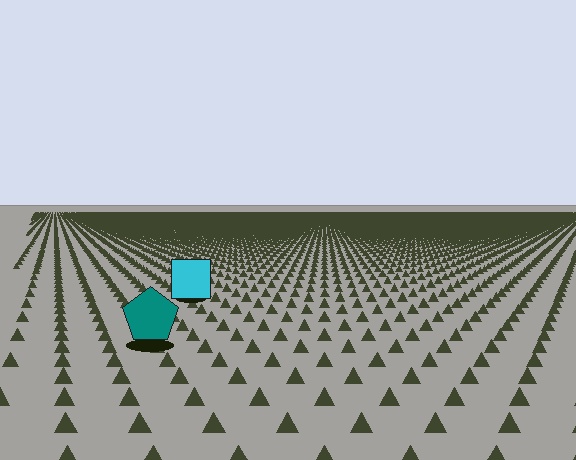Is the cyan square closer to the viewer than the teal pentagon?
No. The teal pentagon is closer — you can tell from the texture gradient: the ground texture is coarser near it.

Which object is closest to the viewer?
The teal pentagon is closest. The texture marks near it are larger and more spread out.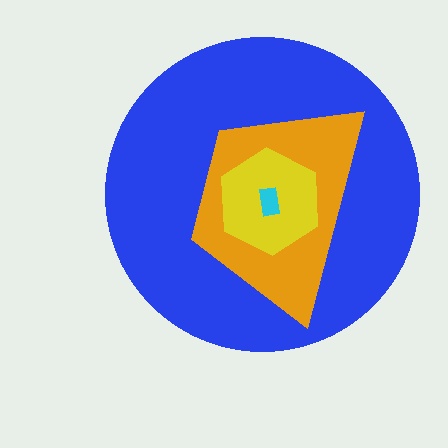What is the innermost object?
The cyan rectangle.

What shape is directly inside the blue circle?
The orange trapezoid.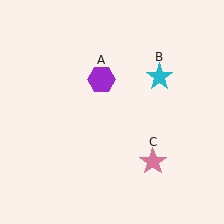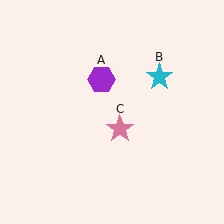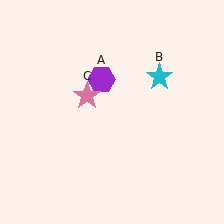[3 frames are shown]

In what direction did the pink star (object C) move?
The pink star (object C) moved up and to the left.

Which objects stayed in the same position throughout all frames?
Purple hexagon (object A) and cyan star (object B) remained stationary.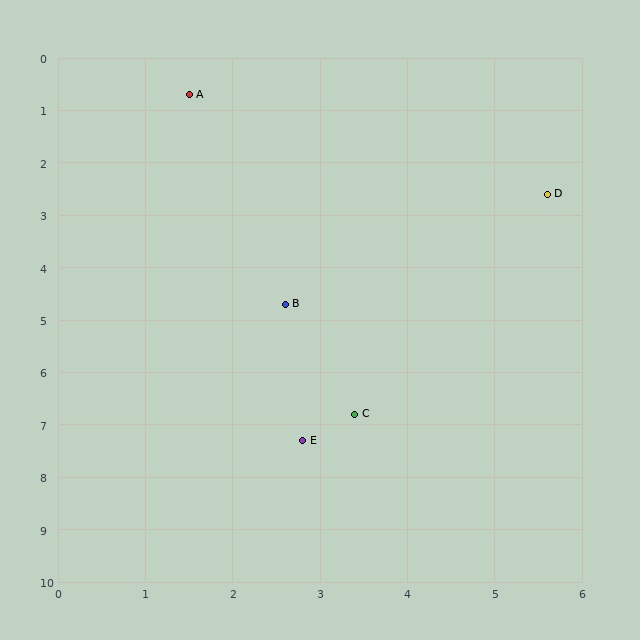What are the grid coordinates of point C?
Point C is at approximately (3.4, 6.8).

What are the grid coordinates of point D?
Point D is at approximately (5.6, 2.6).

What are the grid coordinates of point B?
Point B is at approximately (2.6, 4.7).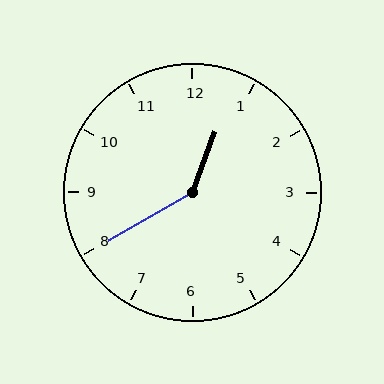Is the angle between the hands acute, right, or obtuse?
It is obtuse.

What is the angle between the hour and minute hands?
Approximately 140 degrees.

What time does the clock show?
12:40.